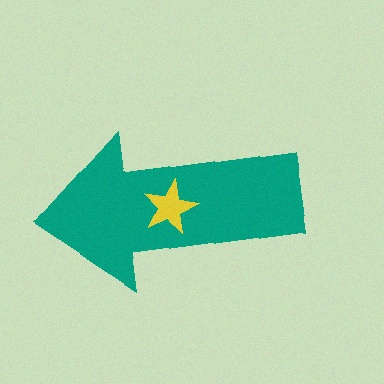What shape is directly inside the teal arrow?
The yellow star.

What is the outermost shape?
The teal arrow.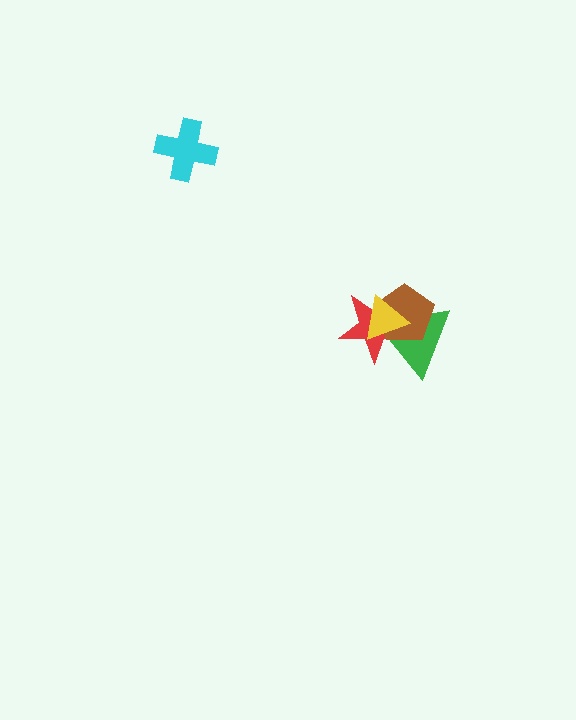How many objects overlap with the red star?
3 objects overlap with the red star.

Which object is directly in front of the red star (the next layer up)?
The green triangle is directly in front of the red star.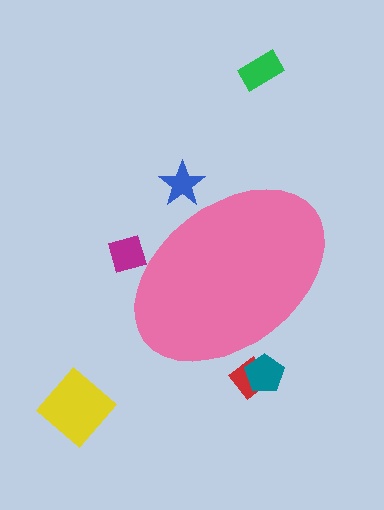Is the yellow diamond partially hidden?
No, the yellow diamond is fully visible.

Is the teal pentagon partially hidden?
Yes, the teal pentagon is partially hidden behind the pink ellipse.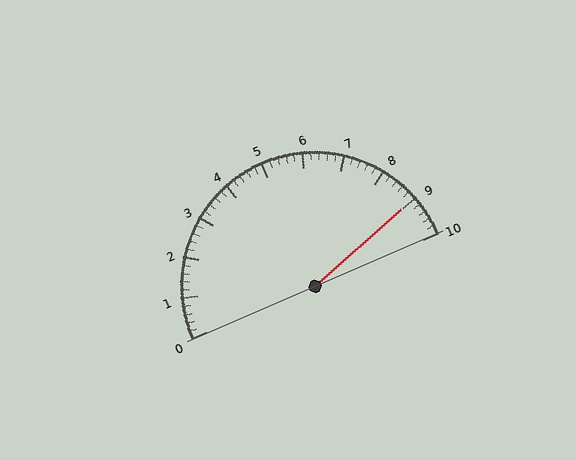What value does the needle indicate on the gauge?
The needle indicates approximately 9.0.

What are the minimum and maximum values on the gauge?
The gauge ranges from 0 to 10.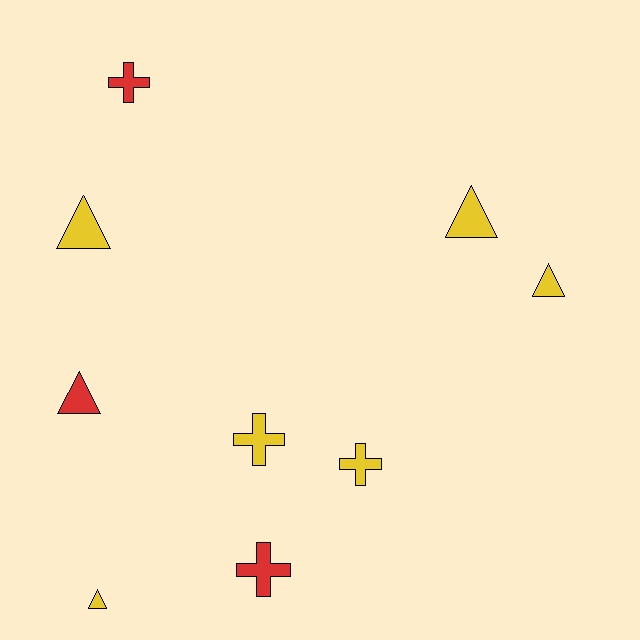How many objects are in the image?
There are 9 objects.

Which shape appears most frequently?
Triangle, with 5 objects.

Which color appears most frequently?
Yellow, with 6 objects.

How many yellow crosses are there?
There are 2 yellow crosses.